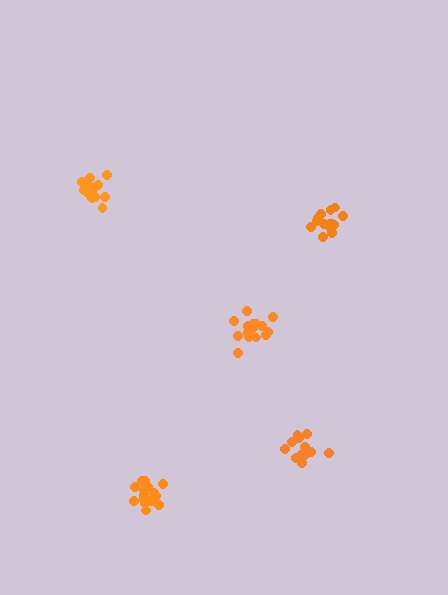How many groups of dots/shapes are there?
There are 5 groups.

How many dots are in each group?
Group 1: 16 dots, Group 2: 16 dots, Group 3: 14 dots, Group 4: 17 dots, Group 5: 13 dots (76 total).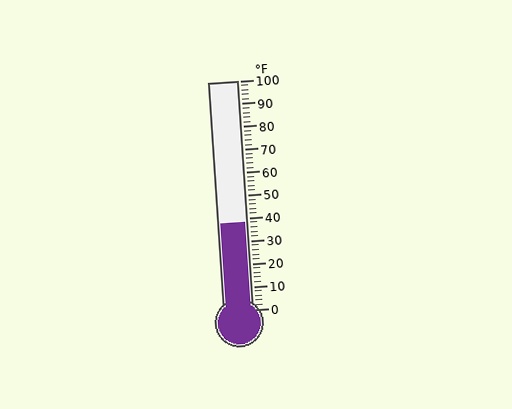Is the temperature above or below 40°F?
The temperature is below 40°F.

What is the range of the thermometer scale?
The thermometer scale ranges from 0°F to 100°F.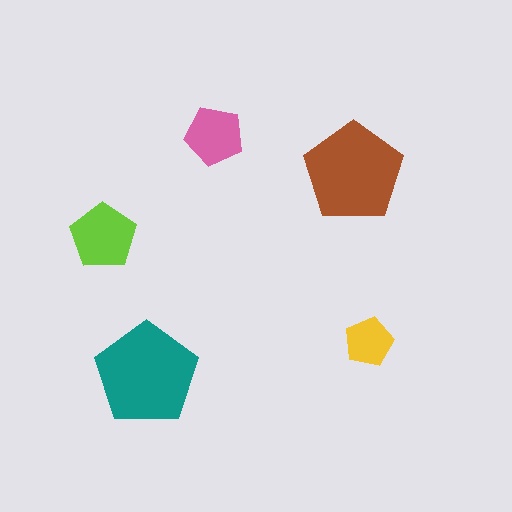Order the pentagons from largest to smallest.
the teal one, the brown one, the lime one, the pink one, the yellow one.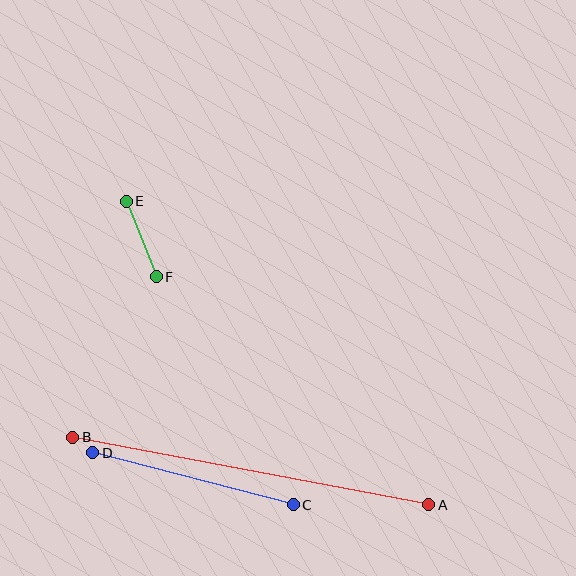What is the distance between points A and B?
The distance is approximately 362 pixels.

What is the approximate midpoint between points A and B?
The midpoint is at approximately (251, 471) pixels.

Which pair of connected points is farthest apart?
Points A and B are farthest apart.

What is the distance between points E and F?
The distance is approximately 81 pixels.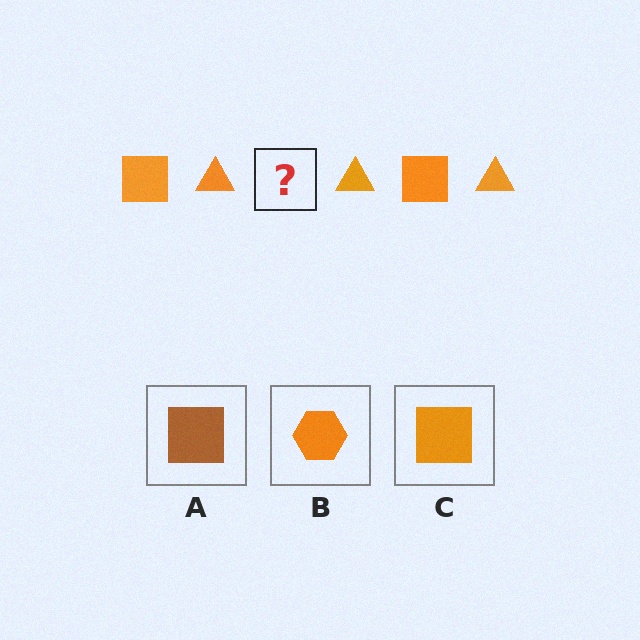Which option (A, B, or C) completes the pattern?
C.